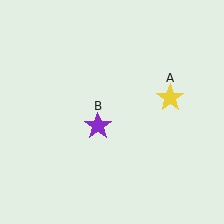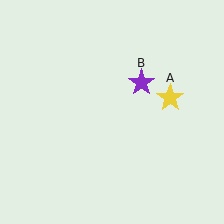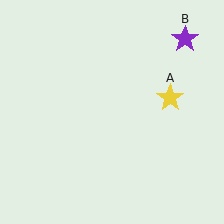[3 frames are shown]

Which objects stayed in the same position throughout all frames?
Yellow star (object A) remained stationary.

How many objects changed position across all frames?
1 object changed position: purple star (object B).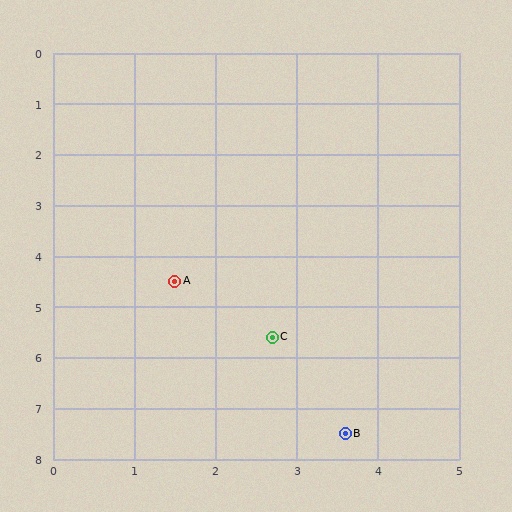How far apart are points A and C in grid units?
Points A and C are about 1.6 grid units apart.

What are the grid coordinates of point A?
Point A is at approximately (1.5, 4.5).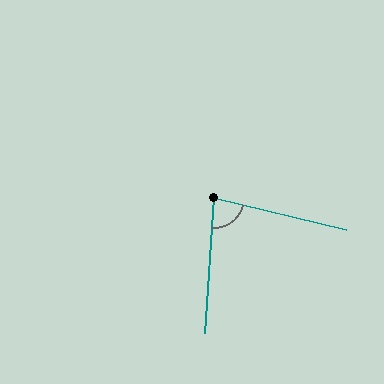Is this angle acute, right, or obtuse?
It is acute.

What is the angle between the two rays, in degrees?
Approximately 80 degrees.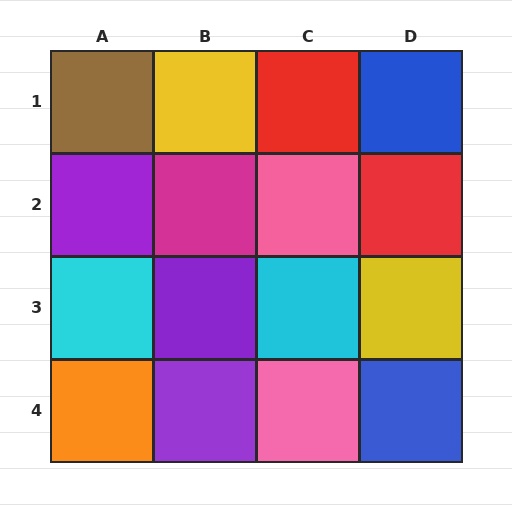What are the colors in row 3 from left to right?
Cyan, purple, cyan, yellow.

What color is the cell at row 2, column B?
Magenta.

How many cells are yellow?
2 cells are yellow.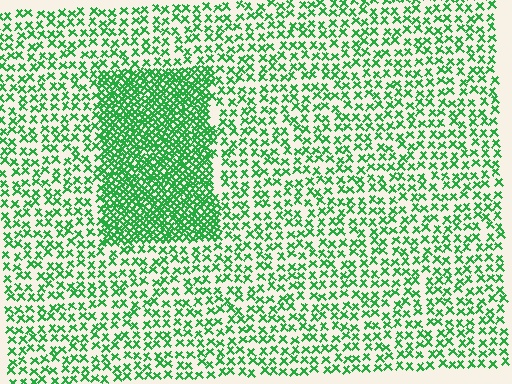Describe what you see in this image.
The image contains small green elements arranged at two different densities. A rectangle-shaped region is visible where the elements are more densely packed than the surrounding area.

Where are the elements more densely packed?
The elements are more densely packed inside the rectangle boundary.